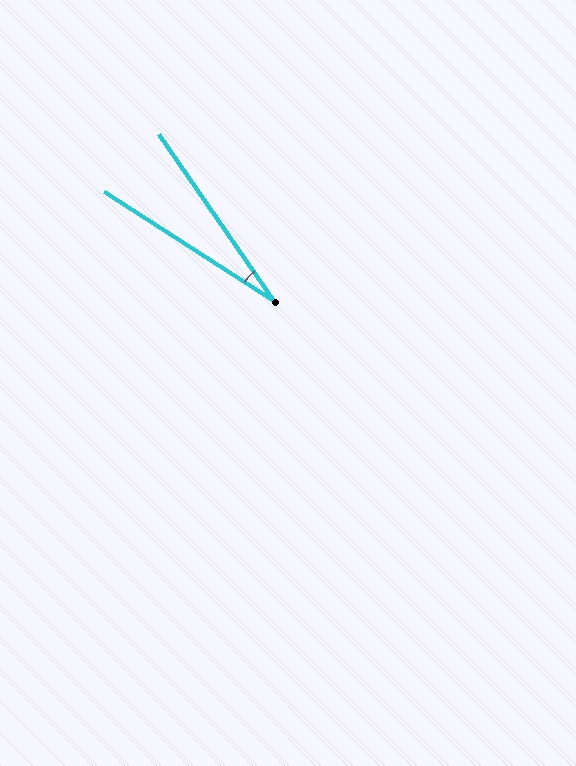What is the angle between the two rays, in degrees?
Approximately 22 degrees.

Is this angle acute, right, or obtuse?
It is acute.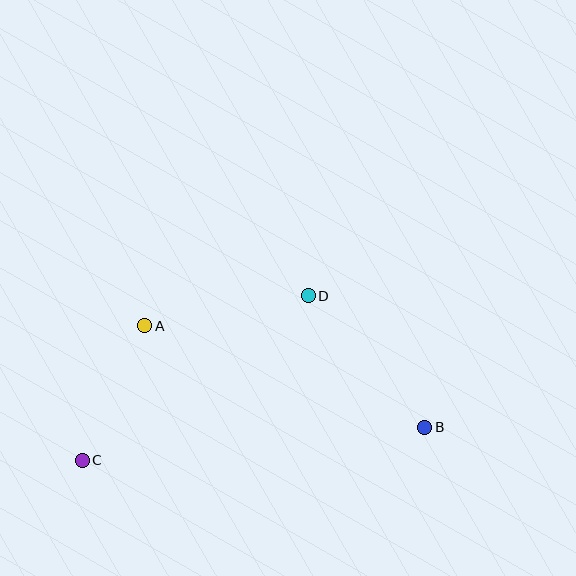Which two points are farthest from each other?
Points B and C are farthest from each other.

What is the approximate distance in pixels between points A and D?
The distance between A and D is approximately 166 pixels.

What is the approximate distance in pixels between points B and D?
The distance between B and D is approximately 176 pixels.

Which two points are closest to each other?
Points A and C are closest to each other.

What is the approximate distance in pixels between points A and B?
The distance between A and B is approximately 298 pixels.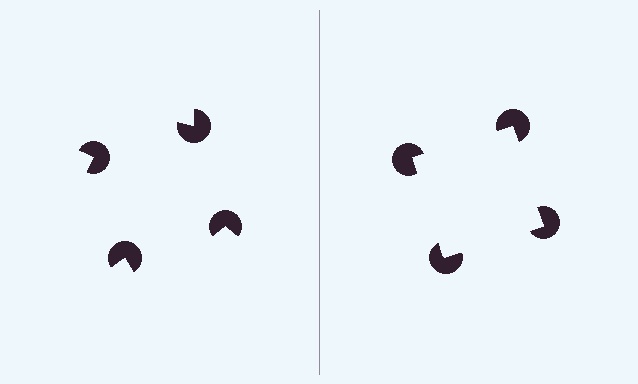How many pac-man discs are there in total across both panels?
8 — 4 on each side.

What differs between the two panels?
The pac-man discs are positioned identically on both sides; only the wedge orientations differ. On the right they align to a square; on the left they are misaligned.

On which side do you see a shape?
An illusory square appears on the right side. On the left side the wedge cuts are rotated, so no coherent shape forms.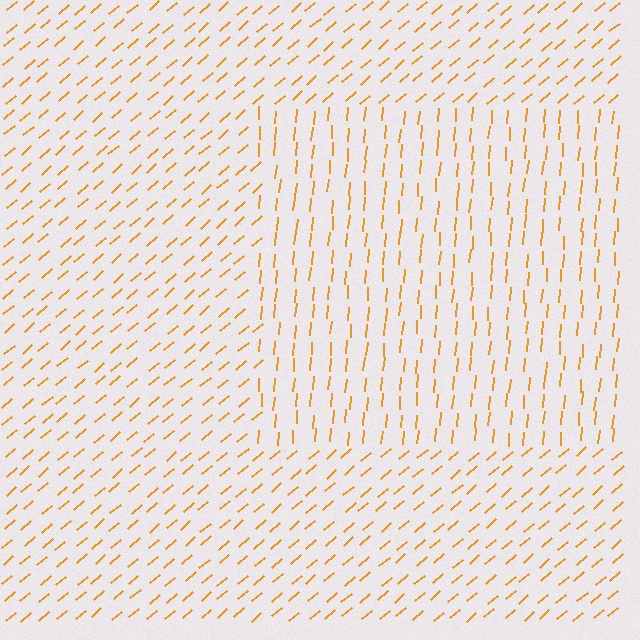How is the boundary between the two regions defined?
The boundary is defined purely by a change in line orientation (approximately 45 degrees difference). All lines are the same color and thickness.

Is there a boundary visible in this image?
Yes, there is a texture boundary formed by a change in line orientation.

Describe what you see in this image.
The image is filled with small orange line segments. A rectangle region in the image has lines oriented differently from the surrounding lines, creating a visible texture boundary.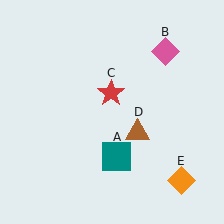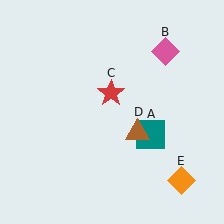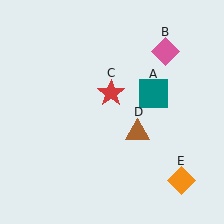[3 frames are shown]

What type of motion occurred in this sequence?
The teal square (object A) rotated counterclockwise around the center of the scene.